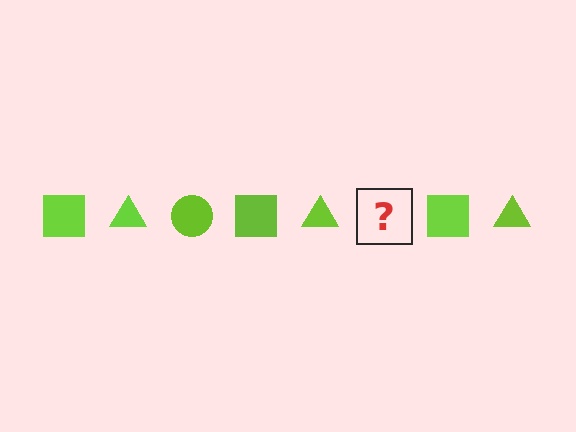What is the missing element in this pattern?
The missing element is a lime circle.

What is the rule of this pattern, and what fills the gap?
The rule is that the pattern cycles through square, triangle, circle shapes in lime. The gap should be filled with a lime circle.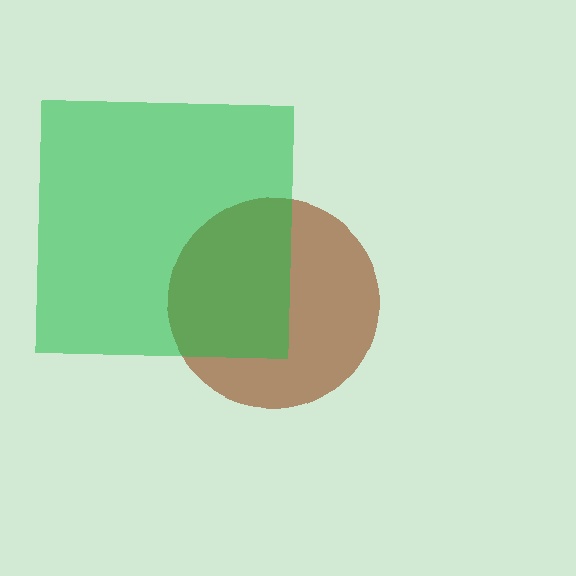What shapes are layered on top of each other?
The layered shapes are: a brown circle, a green square.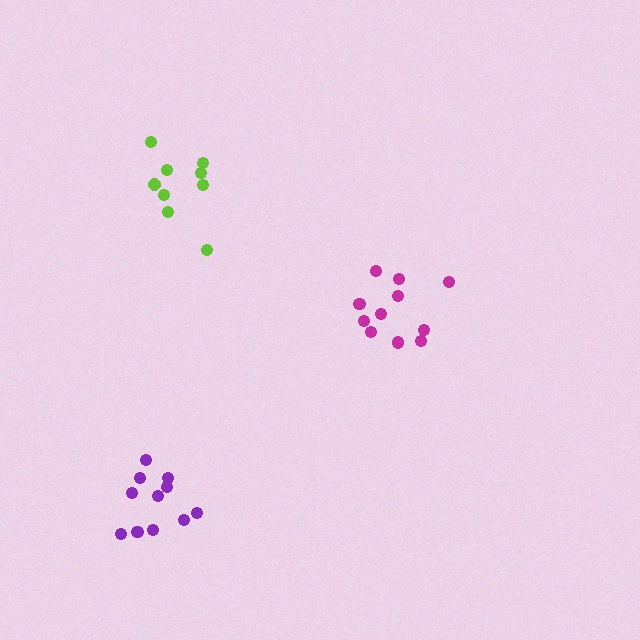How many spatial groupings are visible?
There are 3 spatial groupings.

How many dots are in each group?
Group 1: 11 dots, Group 2: 11 dots, Group 3: 9 dots (31 total).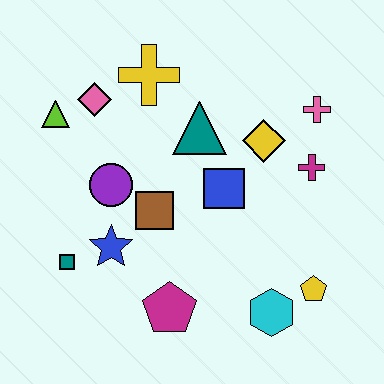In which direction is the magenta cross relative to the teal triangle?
The magenta cross is to the right of the teal triangle.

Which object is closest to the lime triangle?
The pink diamond is closest to the lime triangle.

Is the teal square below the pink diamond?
Yes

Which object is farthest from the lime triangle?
The yellow pentagon is farthest from the lime triangle.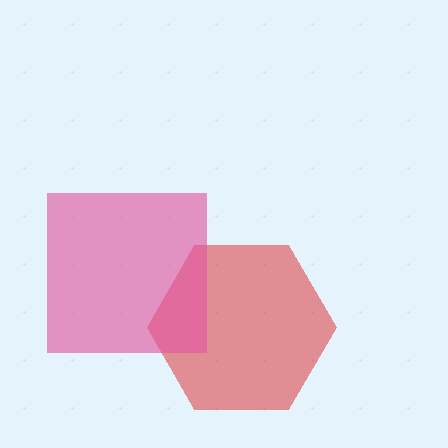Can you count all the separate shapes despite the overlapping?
Yes, there are 2 separate shapes.